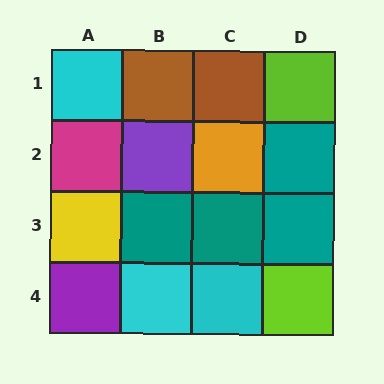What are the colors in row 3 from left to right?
Yellow, teal, teal, teal.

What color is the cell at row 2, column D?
Teal.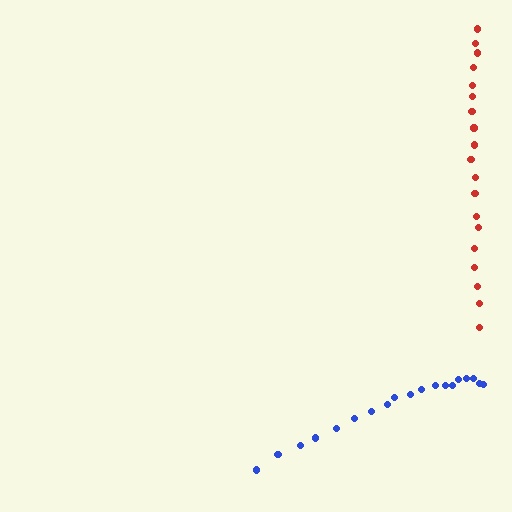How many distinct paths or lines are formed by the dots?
There are 2 distinct paths.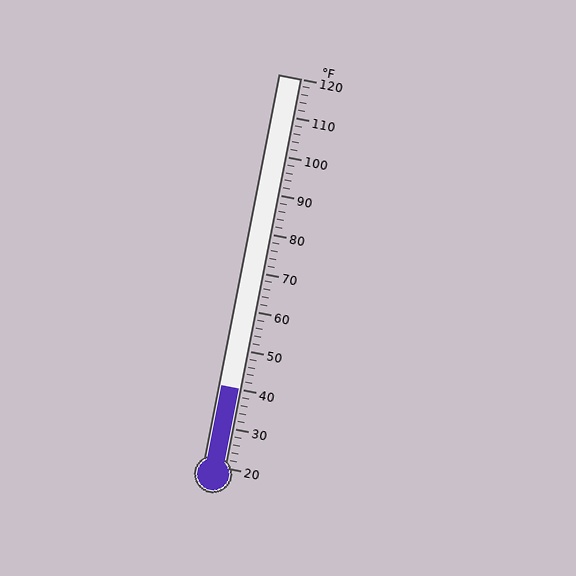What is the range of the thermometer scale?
The thermometer scale ranges from 20°F to 120°F.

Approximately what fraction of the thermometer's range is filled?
The thermometer is filled to approximately 20% of its range.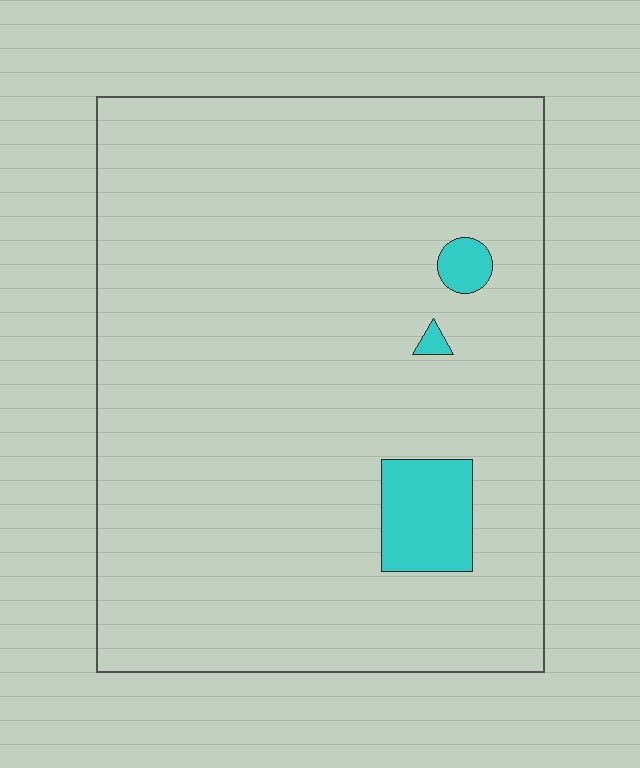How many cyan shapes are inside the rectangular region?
3.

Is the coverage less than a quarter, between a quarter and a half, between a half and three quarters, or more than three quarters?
Less than a quarter.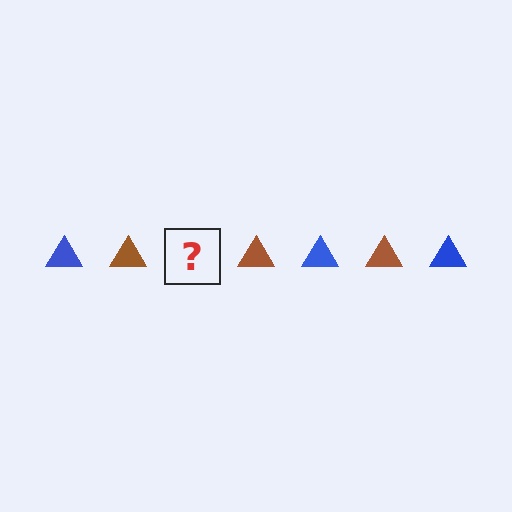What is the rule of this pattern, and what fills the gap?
The rule is that the pattern cycles through blue, brown triangles. The gap should be filled with a blue triangle.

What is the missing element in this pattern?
The missing element is a blue triangle.